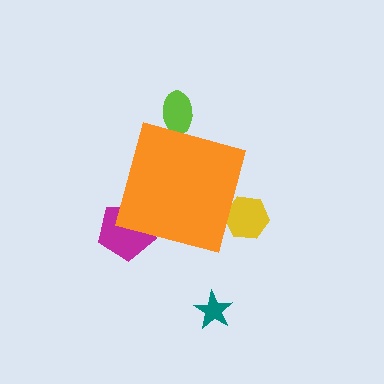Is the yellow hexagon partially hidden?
Yes, the yellow hexagon is partially hidden behind the orange square.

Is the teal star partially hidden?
No, the teal star is fully visible.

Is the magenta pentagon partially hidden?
Yes, the magenta pentagon is partially hidden behind the orange square.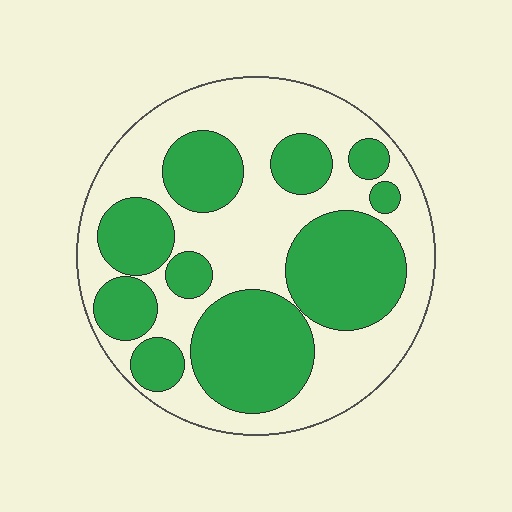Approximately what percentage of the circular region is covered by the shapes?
Approximately 45%.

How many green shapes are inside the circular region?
10.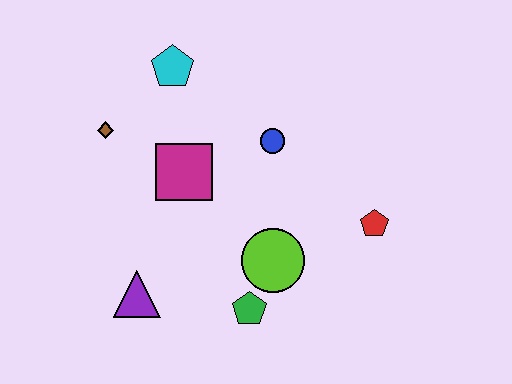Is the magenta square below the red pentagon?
No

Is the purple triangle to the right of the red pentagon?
No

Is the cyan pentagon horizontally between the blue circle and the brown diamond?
Yes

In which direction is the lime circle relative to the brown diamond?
The lime circle is to the right of the brown diamond.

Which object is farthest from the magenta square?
The red pentagon is farthest from the magenta square.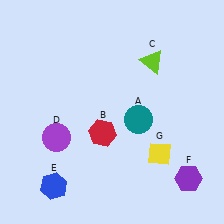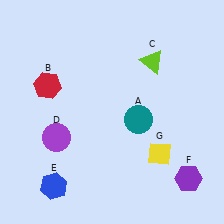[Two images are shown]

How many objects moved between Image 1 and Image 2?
1 object moved between the two images.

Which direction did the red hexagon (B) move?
The red hexagon (B) moved left.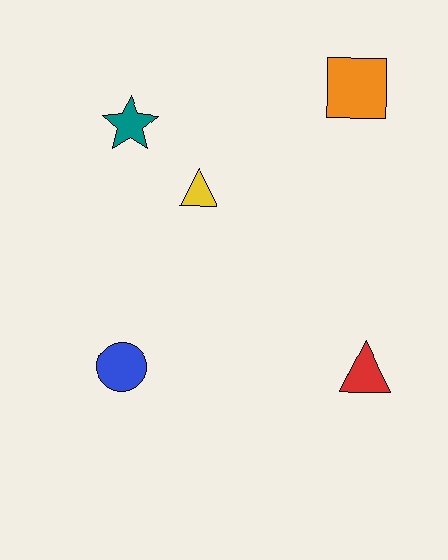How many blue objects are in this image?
There is 1 blue object.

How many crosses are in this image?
There are no crosses.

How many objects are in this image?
There are 5 objects.